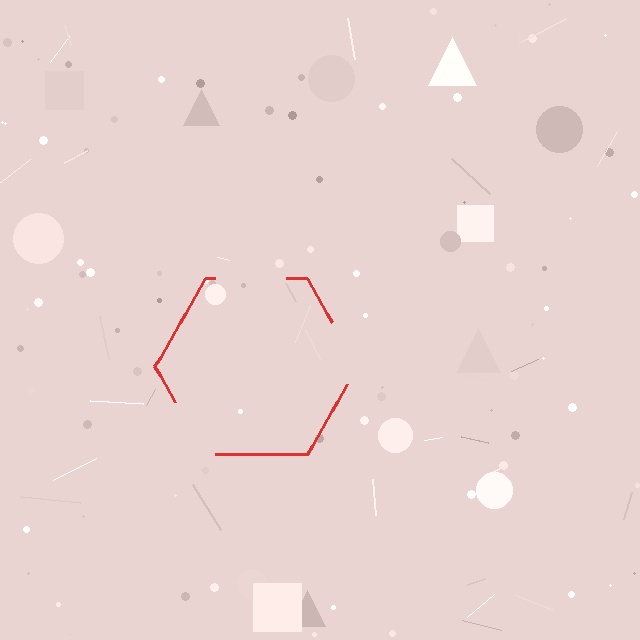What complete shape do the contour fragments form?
The contour fragments form a hexagon.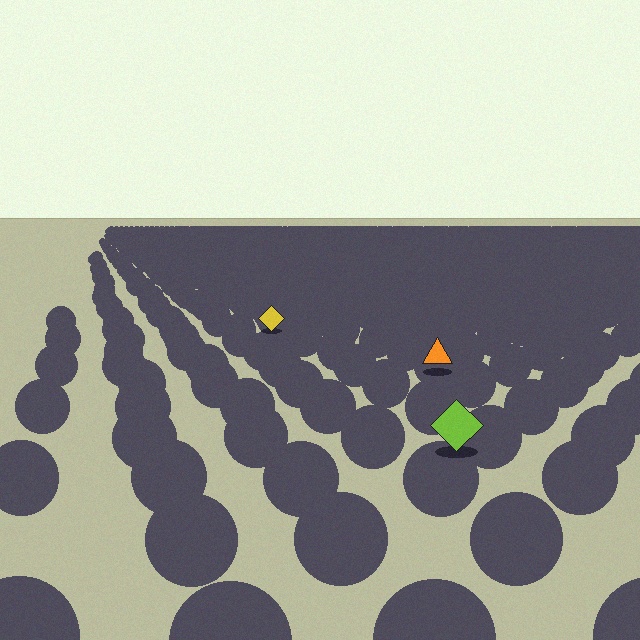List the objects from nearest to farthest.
From nearest to farthest: the lime diamond, the orange triangle, the yellow diamond.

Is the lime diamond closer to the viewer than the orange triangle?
Yes. The lime diamond is closer — you can tell from the texture gradient: the ground texture is coarser near it.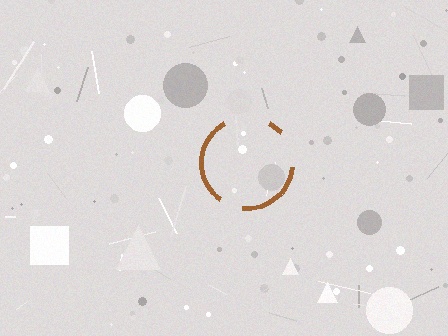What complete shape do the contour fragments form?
The contour fragments form a circle.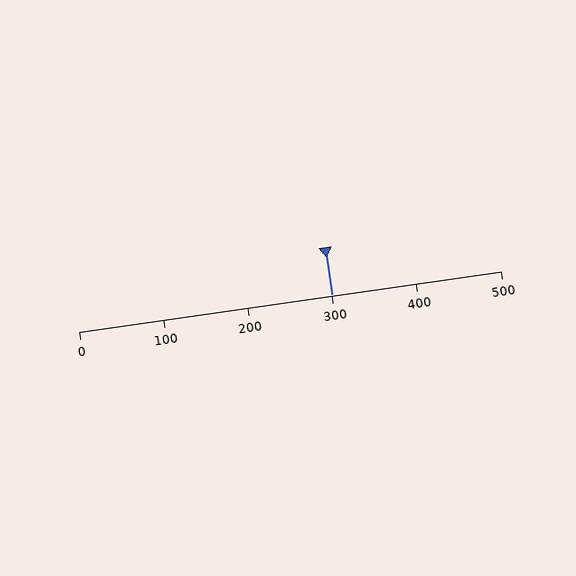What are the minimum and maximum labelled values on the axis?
The axis runs from 0 to 500.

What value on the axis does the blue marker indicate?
The marker indicates approximately 300.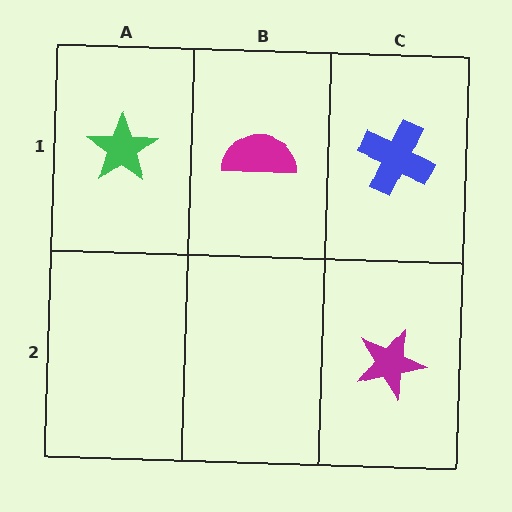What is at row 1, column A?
A green star.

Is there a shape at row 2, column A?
No, that cell is empty.